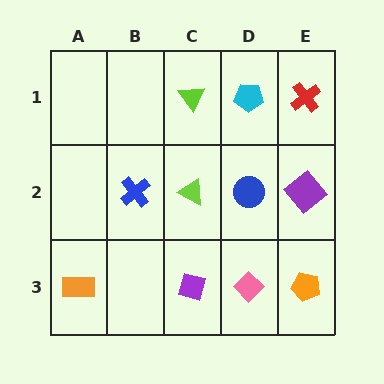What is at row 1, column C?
A lime triangle.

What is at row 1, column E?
A red cross.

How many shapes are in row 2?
4 shapes.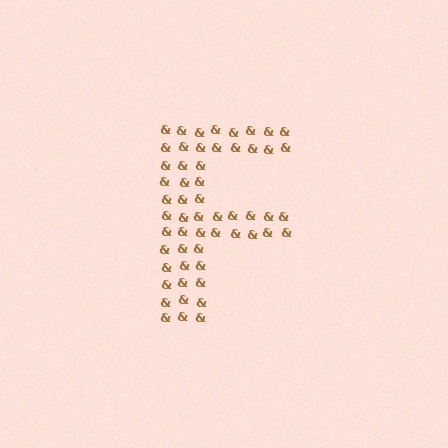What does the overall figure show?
The overall figure shows the letter F.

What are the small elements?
The small elements are ampersands.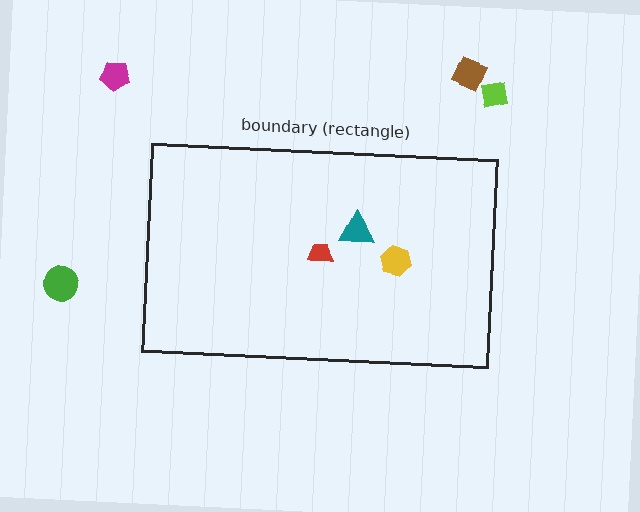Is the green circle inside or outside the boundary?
Outside.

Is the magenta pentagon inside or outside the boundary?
Outside.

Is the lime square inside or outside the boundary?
Outside.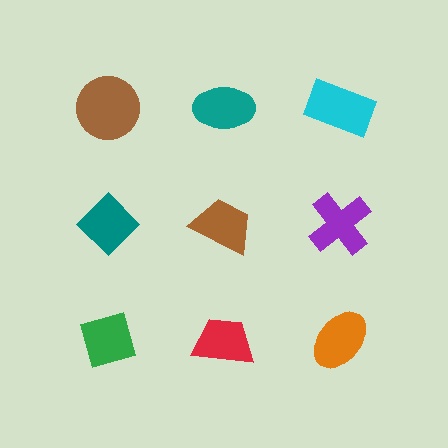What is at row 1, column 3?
A cyan rectangle.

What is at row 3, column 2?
A red trapezoid.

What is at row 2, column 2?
A brown trapezoid.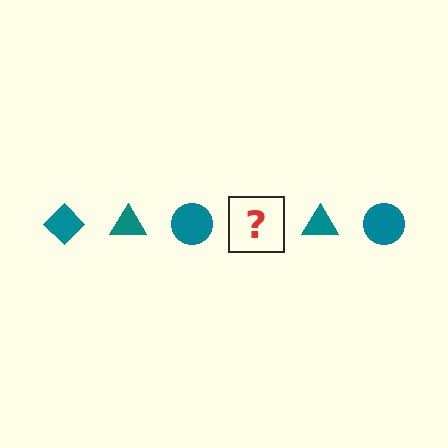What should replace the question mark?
The question mark should be replaced with a teal diamond.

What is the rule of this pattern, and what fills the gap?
The rule is that the pattern cycles through diamond, triangle, circle shapes in teal. The gap should be filled with a teal diamond.